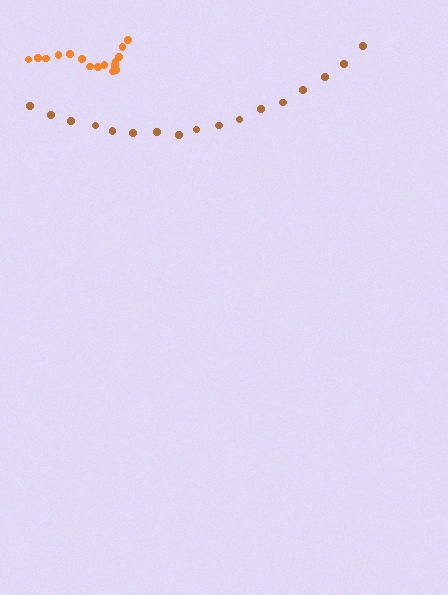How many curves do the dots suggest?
There are 2 distinct paths.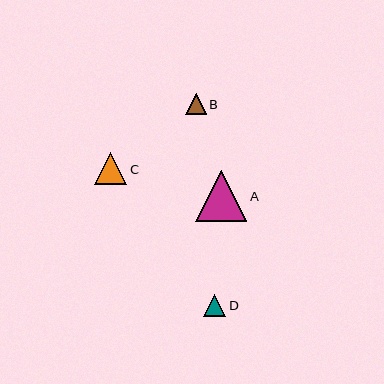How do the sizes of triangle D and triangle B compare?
Triangle D and triangle B are approximately the same size.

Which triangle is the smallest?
Triangle B is the smallest with a size of approximately 21 pixels.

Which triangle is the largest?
Triangle A is the largest with a size of approximately 51 pixels.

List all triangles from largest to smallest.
From largest to smallest: A, C, D, B.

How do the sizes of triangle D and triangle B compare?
Triangle D and triangle B are approximately the same size.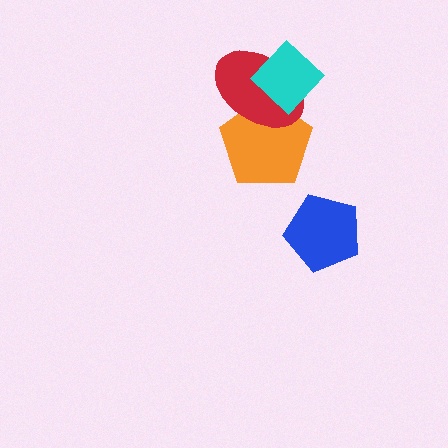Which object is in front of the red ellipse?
The cyan diamond is in front of the red ellipse.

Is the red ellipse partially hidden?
Yes, it is partially covered by another shape.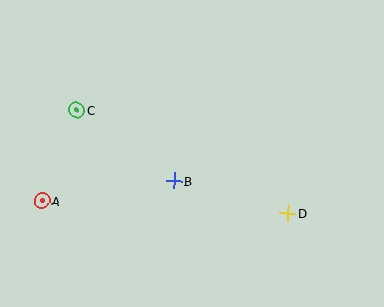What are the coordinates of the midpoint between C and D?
The midpoint between C and D is at (182, 162).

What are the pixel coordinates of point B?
Point B is at (174, 181).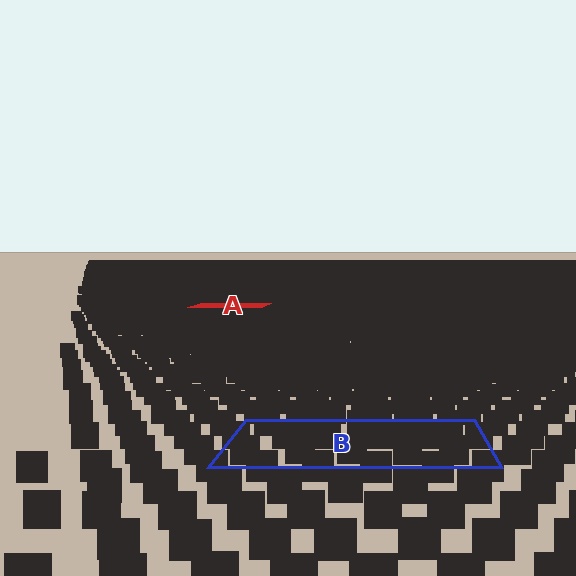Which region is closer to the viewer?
Region B is closer. The texture elements there are larger and more spread out.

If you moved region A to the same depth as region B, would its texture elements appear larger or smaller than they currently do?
They would appear larger. At a closer depth, the same texture elements are projected at a bigger on-screen size.